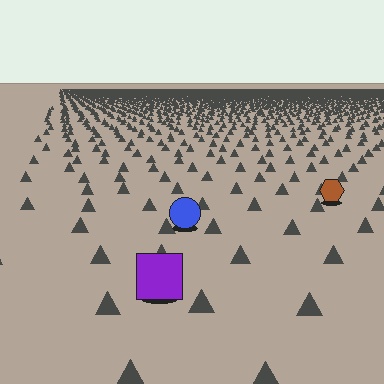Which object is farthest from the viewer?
The brown hexagon is farthest from the viewer. It appears smaller and the ground texture around it is denser.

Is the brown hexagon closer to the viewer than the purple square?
No. The purple square is closer — you can tell from the texture gradient: the ground texture is coarser near it.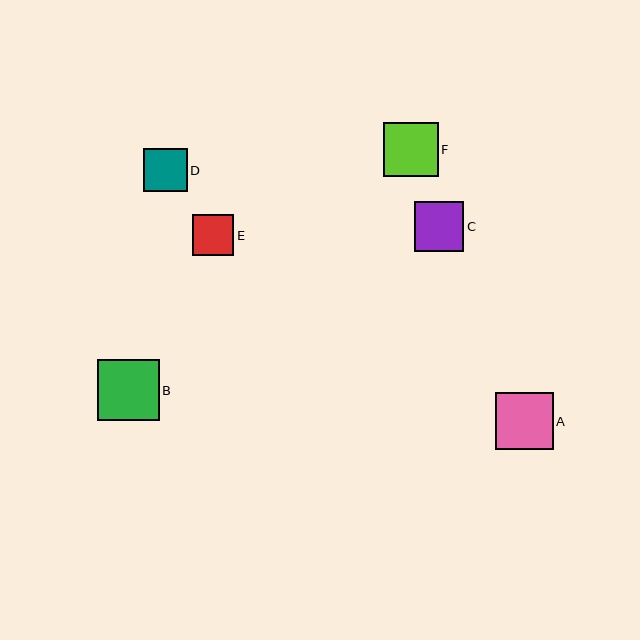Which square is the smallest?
Square E is the smallest with a size of approximately 41 pixels.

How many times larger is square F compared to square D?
Square F is approximately 1.2 times the size of square D.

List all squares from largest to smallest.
From largest to smallest: B, A, F, C, D, E.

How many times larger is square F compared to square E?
Square F is approximately 1.3 times the size of square E.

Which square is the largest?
Square B is the largest with a size of approximately 61 pixels.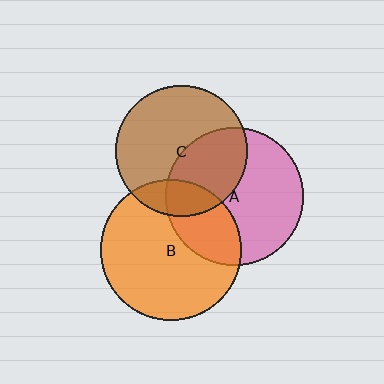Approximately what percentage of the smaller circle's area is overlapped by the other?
Approximately 15%.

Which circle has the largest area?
Circle B (orange).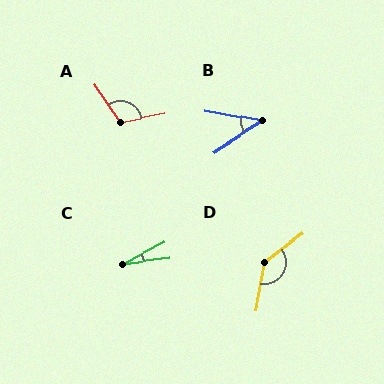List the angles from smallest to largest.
C (21°), B (42°), A (113°), D (136°).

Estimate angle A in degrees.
Approximately 113 degrees.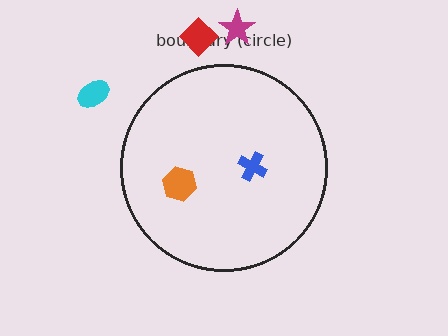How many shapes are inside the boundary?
2 inside, 3 outside.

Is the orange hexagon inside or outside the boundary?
Inside.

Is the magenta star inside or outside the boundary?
Outside.